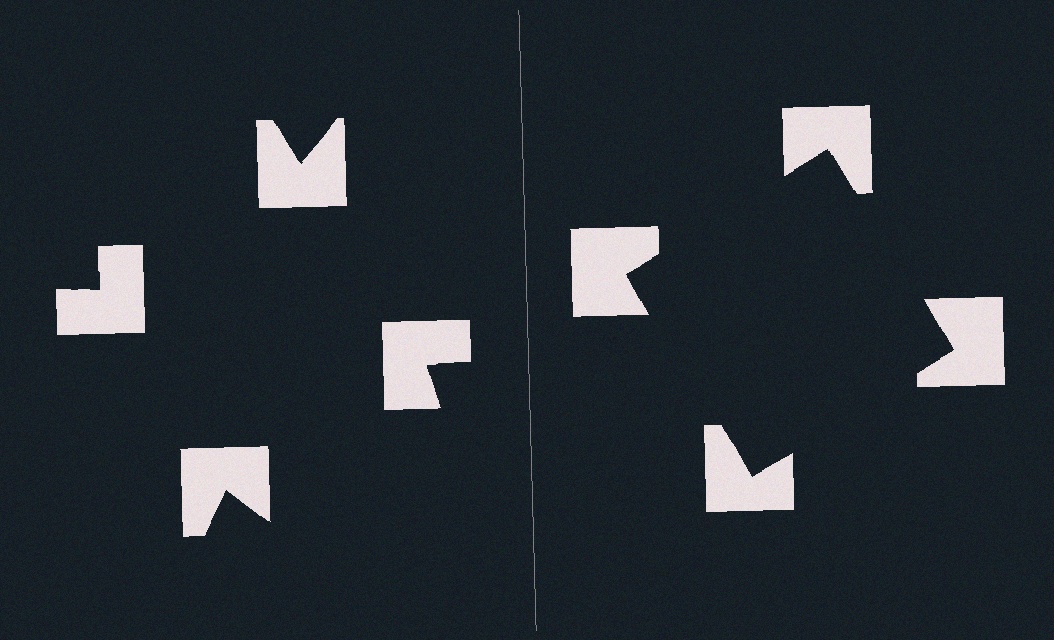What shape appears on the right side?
An illusory square.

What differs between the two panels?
The notched squares are positioned identically on both sides; only the wedge orientations differ. On the right they align to a square; on the left they are misaligned.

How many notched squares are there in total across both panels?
8 — 4 on each side.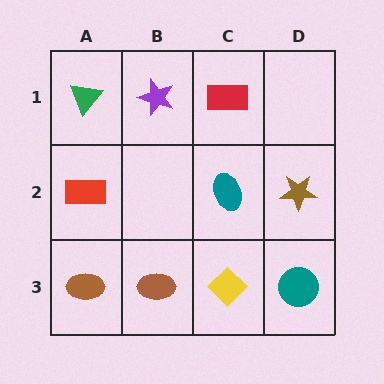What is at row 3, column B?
A brown ellipse.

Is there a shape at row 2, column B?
No, that cell is empty.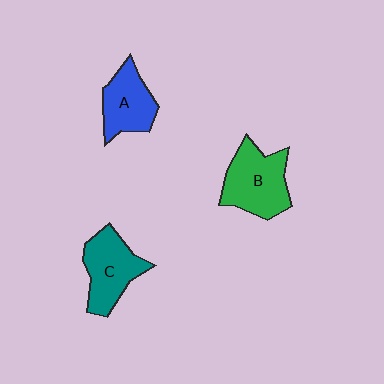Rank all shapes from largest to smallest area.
From largest to smallest: B (green), C (teal), A (blue).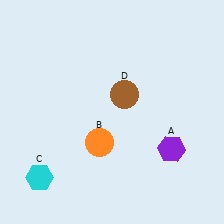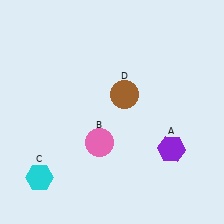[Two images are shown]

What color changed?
The circle (B) changed from orange in Image 1 to pink in Image 2.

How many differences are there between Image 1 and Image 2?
There is 1 difference between the two images.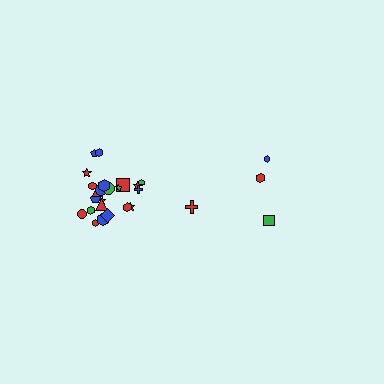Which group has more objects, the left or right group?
The left group.